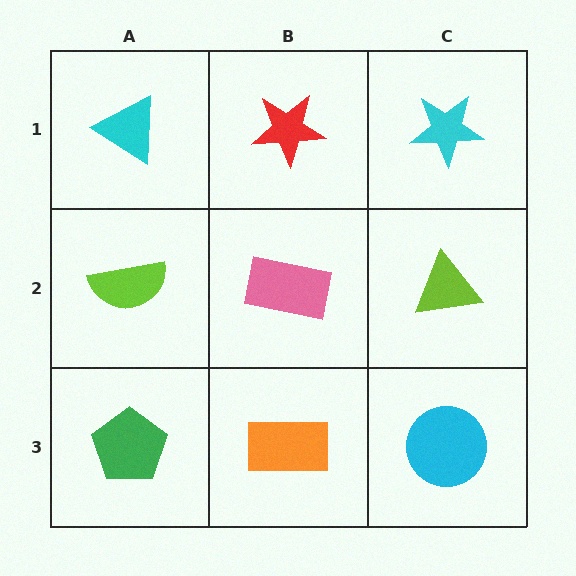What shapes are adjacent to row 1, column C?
A lime triangle (row 2, column C), a red star (row 1, column B).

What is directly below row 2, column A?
A green pentagon.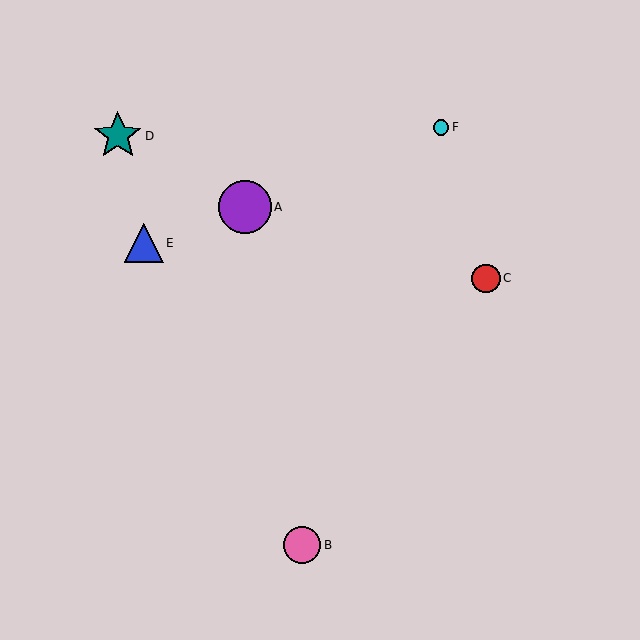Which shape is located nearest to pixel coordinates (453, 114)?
The cyan circle (labeled F) at (441, 127) is nearest to that location.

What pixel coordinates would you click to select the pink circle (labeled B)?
Click at (302, 545) to select the pink circle B.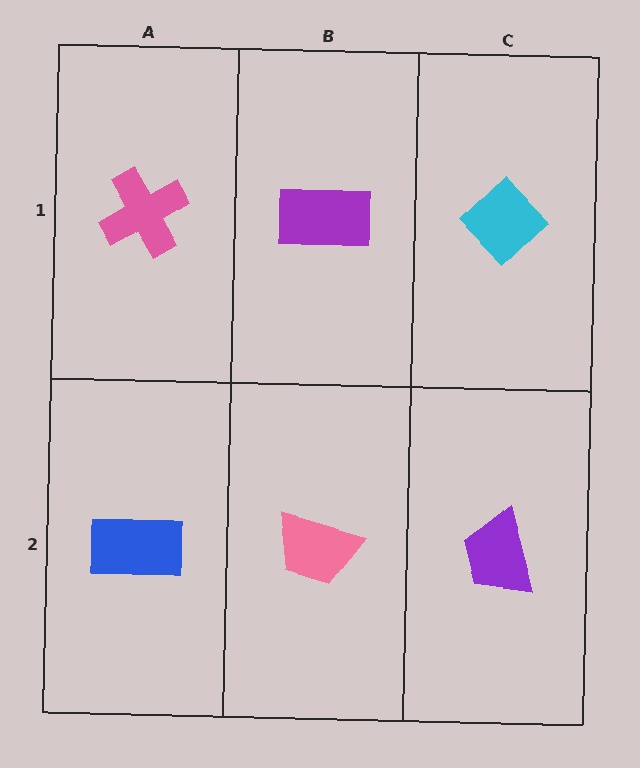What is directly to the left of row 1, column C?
A purple rectangle.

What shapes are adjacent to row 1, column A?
A blue rectangle (row 2, column A), a purple rectangle (row 1, column B).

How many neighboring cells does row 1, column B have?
3.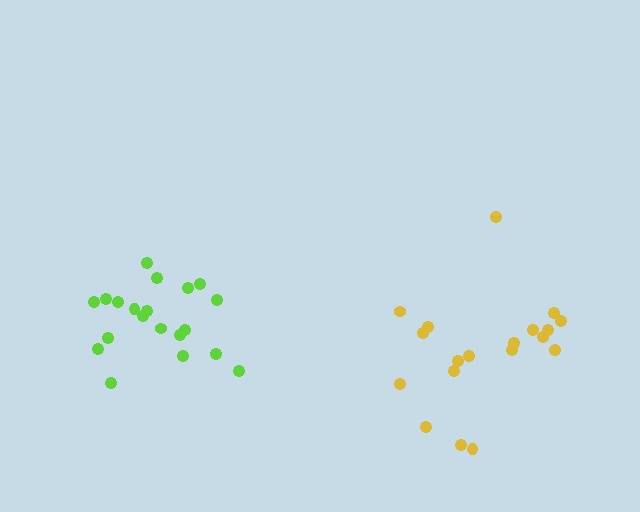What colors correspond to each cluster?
The clusters are colored: yellow, lime.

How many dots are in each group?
Group 1: 19 dots, Group 2: 20 dots (39 total).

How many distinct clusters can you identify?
There are 2 distinct clusters.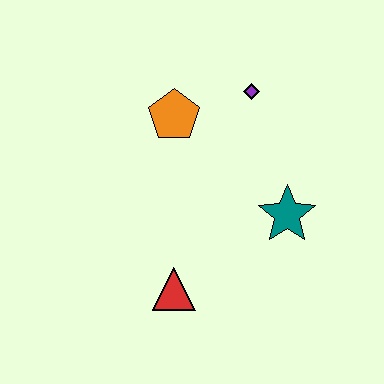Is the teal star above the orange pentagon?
No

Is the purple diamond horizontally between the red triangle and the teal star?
Yes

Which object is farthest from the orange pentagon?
The red triangle is farthest from the orange pentagon.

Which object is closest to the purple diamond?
The orange pentagon is closest to the purple diamond.